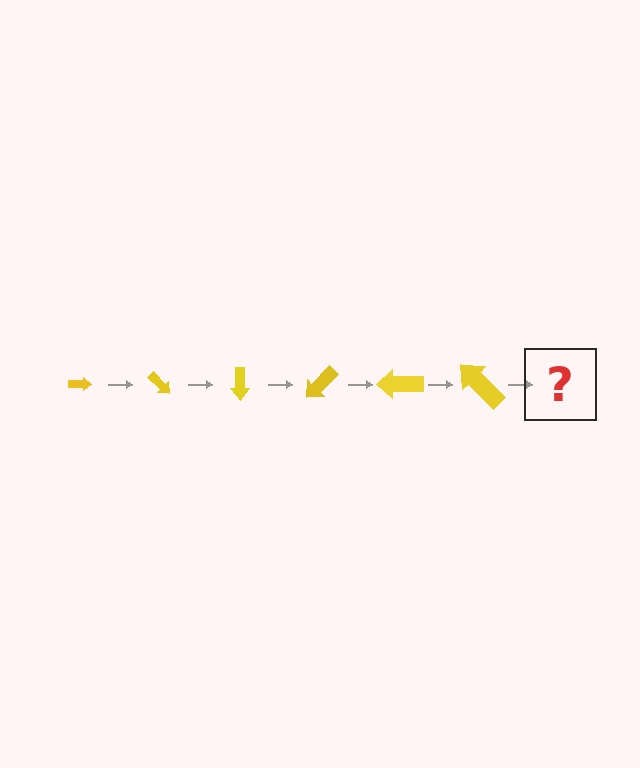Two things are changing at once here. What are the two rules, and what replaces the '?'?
The two rules are that the arrow grows larger each step and it rotates 45 degrees each step. The '?' should be an arrow, larger than the previous one and rotated 270 degrees from the start.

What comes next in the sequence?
The next element should be an arrow, larger than the previous one and rotated 270 degrees from the start.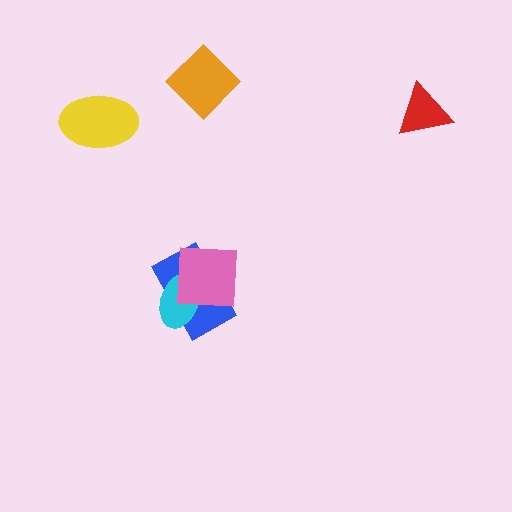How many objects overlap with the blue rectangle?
2 objects overlap with the blue rectangle.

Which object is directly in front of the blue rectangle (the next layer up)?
The cyan ellipse is directly in front of the blue rectangle.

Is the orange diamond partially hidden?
No, no other shape covers it.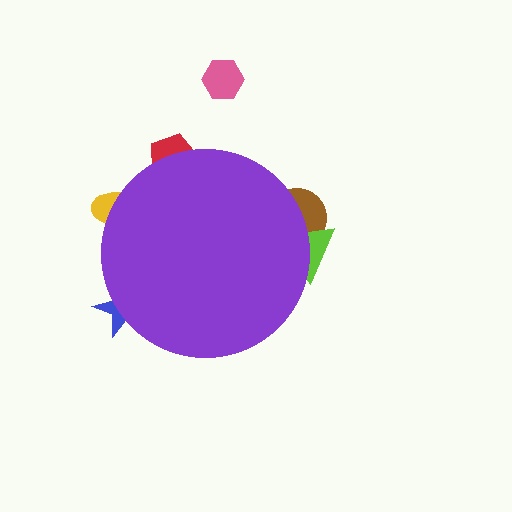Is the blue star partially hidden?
Yes, the blue star is partially hidden behind the purple circle.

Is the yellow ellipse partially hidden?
Yes, the yellow ellipse is partially hidden behind the purple circle.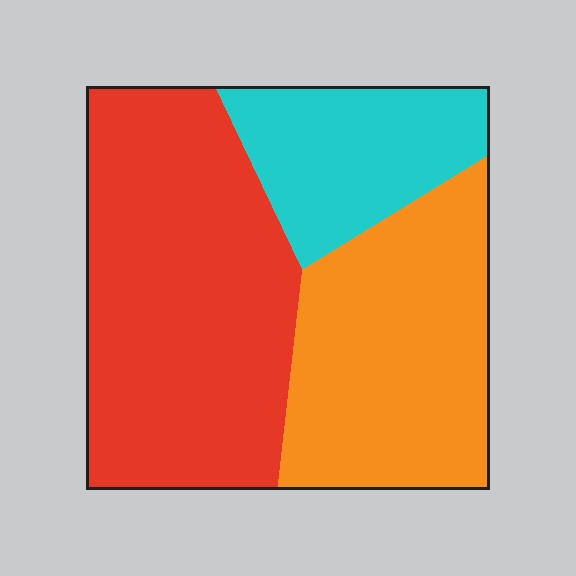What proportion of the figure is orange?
Orange covers 34% of the figure.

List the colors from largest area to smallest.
From largest to smallest: red, orange, cyan.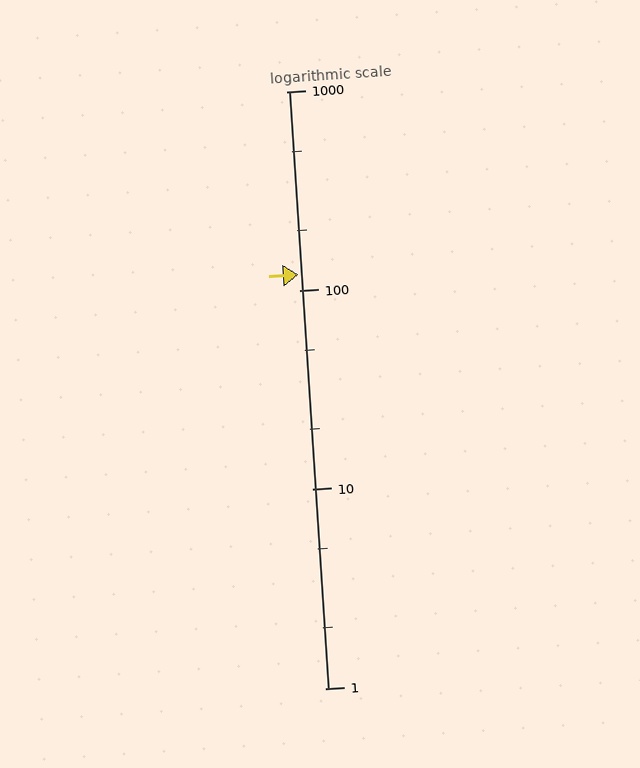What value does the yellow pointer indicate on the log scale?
The pointer indicates approximately 120.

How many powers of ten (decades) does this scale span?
The scale spans 3 decades, from 1 to 1000.